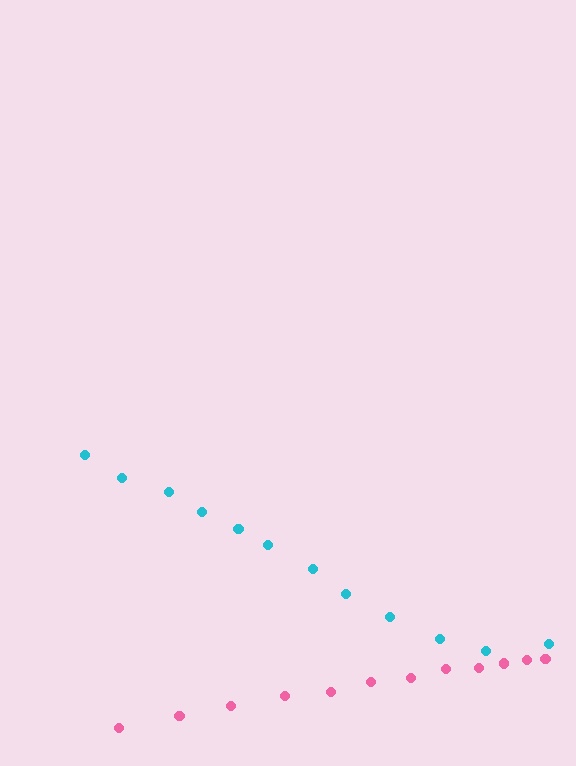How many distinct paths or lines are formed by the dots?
There are 2 distinct paths.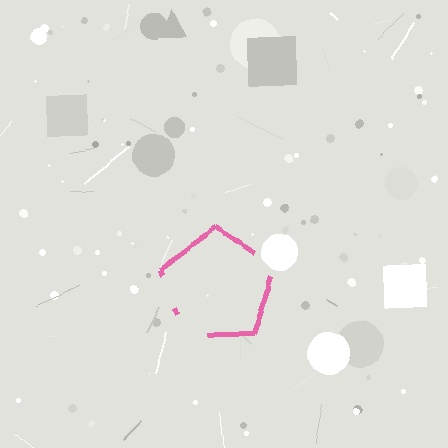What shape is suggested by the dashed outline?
The dashed outline suggests a pentagon.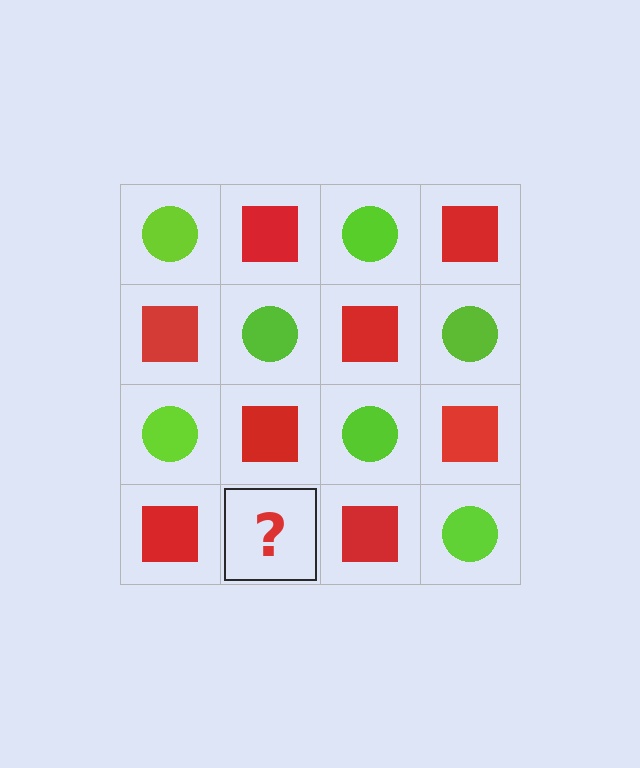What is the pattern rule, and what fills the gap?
The rule is that it alternates lime circle and red square in a checkerboard pattern. The gap should be filled with a lime circle.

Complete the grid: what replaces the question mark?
The question mark should be replaced with a lime circle.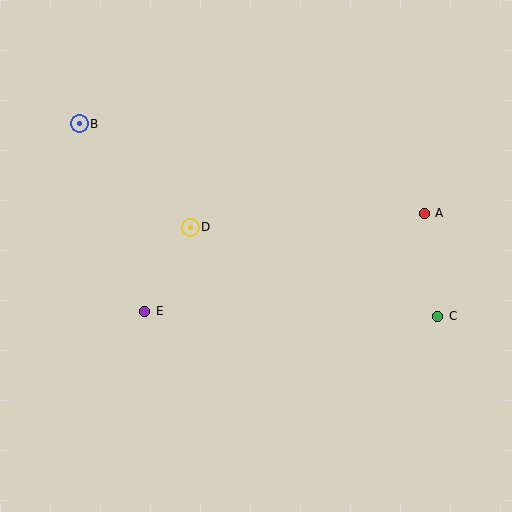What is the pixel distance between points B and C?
The distance between B and C is 407 pixels.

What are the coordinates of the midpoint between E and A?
The midpoint between E and A is at (284, 262).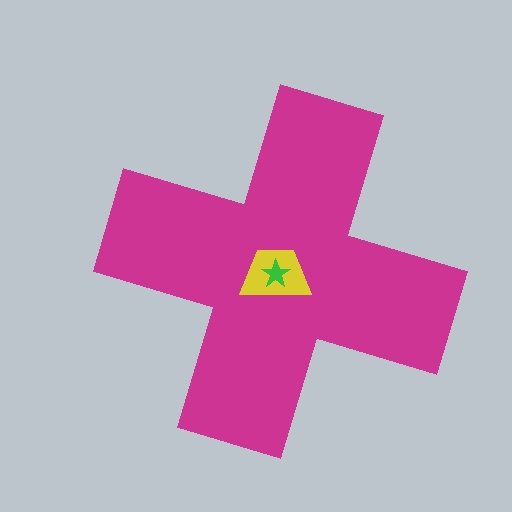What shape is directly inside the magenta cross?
The yellow trapezoid.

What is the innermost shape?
The green star.